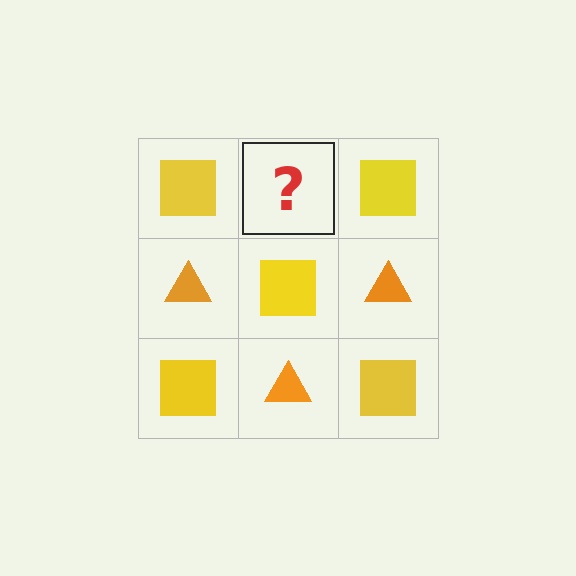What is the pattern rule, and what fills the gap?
The rule is that it alternates yellow square and orange triangle in a checkerboard pattern. The gap should be filled with an orange triangle.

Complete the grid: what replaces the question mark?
The question mark should be replaced with an orange triangle.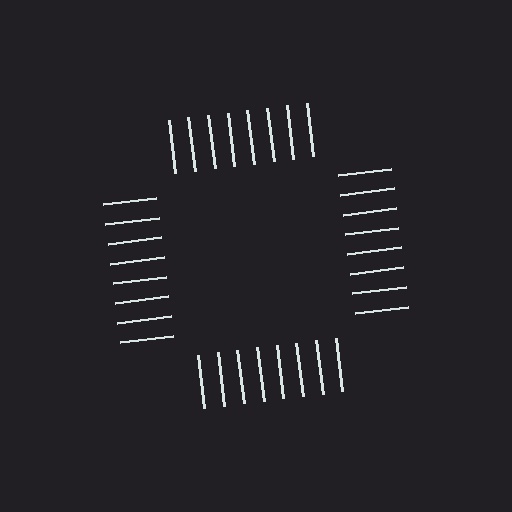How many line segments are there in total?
32 — 8 along each of the 4 edges.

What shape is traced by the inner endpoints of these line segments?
An illusory square — the line segments terminate on its edges but no continuous stroke is drawn.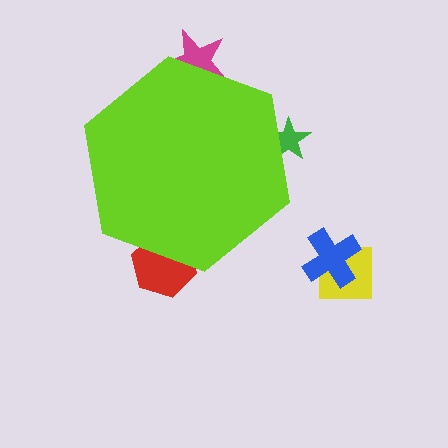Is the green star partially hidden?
Yes, the green star is partially hidden behind the lime hexagon.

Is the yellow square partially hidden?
No, the yellow square is fully visible.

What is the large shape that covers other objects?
A lime hexagon.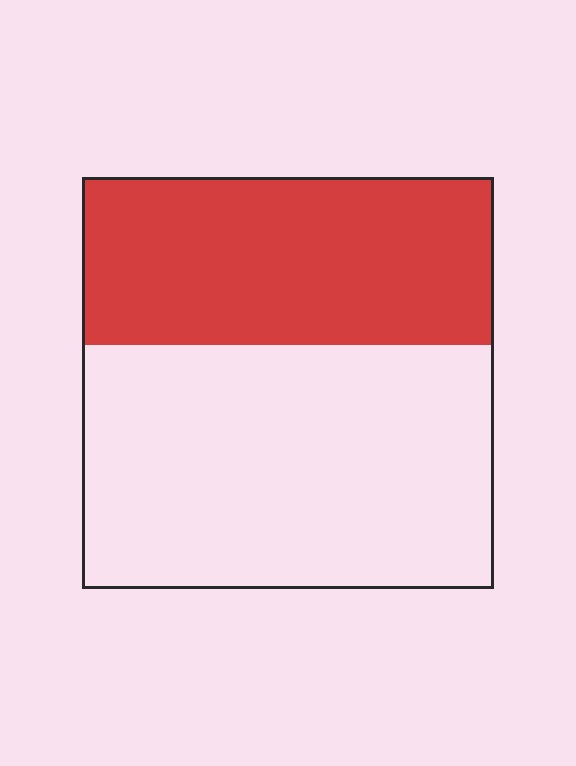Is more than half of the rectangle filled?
No.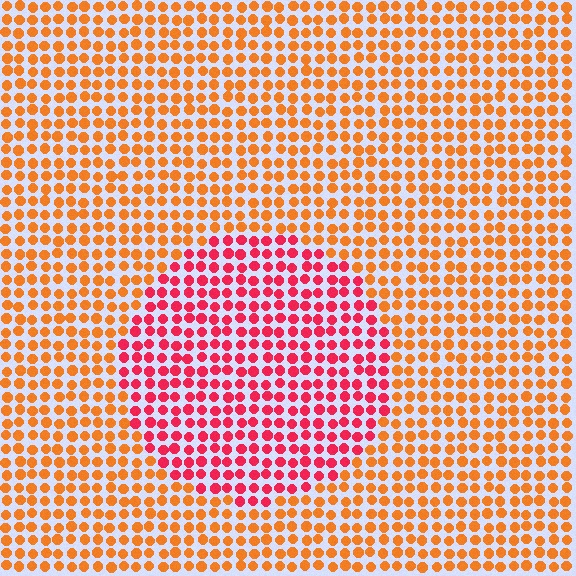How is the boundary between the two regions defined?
The boundary is defined purely by a slight shift in hue (about 40 degrees). Spacing, size, and orientation are identical on both sides.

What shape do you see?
I see a circle.